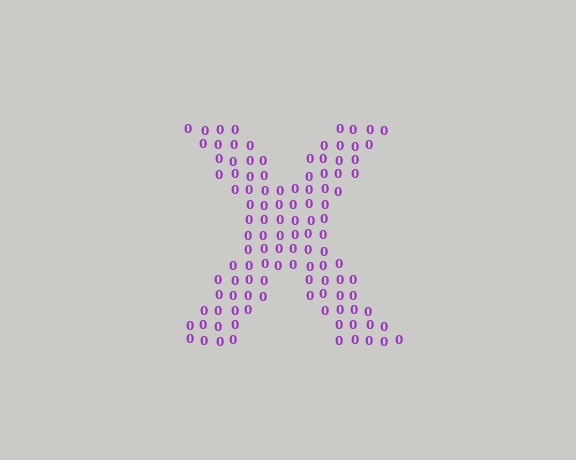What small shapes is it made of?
It is made of small digit 0's.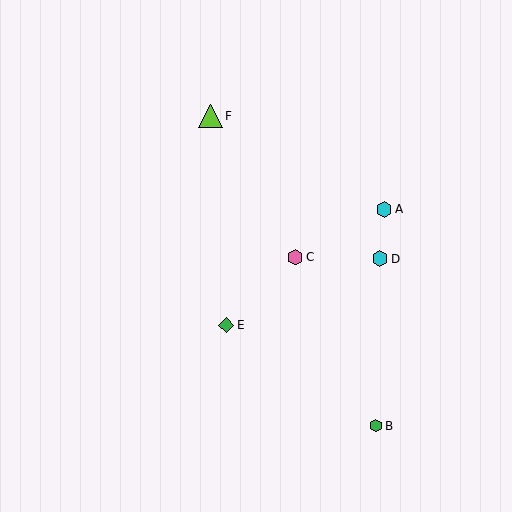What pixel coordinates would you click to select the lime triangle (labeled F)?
Click at (210, 116) to select the lime triangle F.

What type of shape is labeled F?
Shape F is a lime triangle.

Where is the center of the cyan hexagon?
The center of the cyan hexagon is at (380, 259).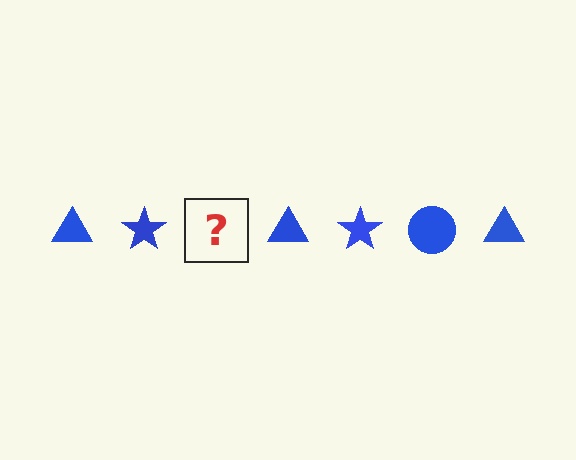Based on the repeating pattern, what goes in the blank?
The blank should be a blue circle.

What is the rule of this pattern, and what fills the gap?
The rule is that the pattern cycles through triangle, star, circle shapes in blue. The gap should be filled with a blue circle.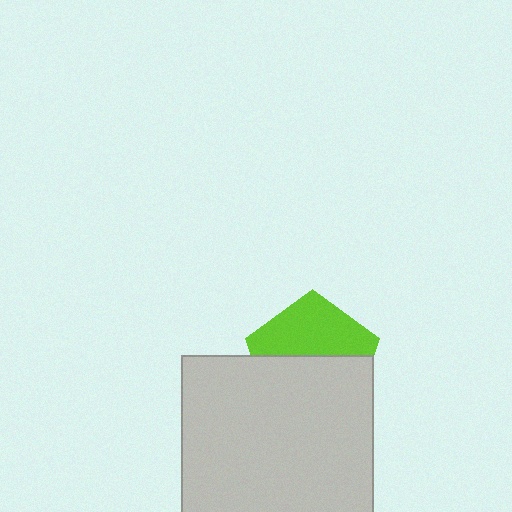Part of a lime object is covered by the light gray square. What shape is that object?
It is a pentagon.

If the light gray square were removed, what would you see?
You would see the complete lime pentagon.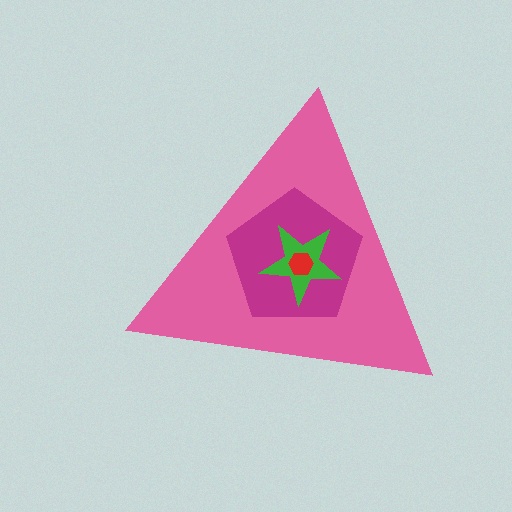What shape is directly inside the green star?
The red hexagon.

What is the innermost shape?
The red hexagon.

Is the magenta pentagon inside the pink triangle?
Yes.